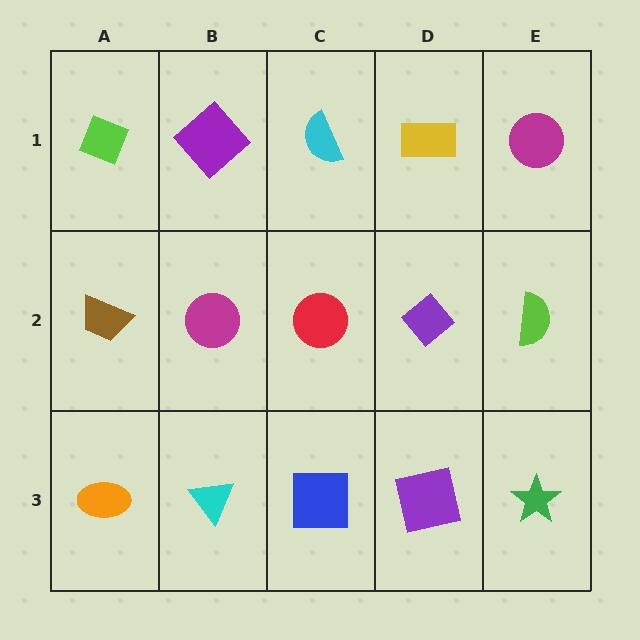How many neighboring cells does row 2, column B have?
4.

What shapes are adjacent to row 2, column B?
A purple diamond (row 1, column B), a cyan triangle (row 3, column B), a brown trapezoid (row 2, column A), a red circle (row 2, column C).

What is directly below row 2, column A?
An orange ellipse.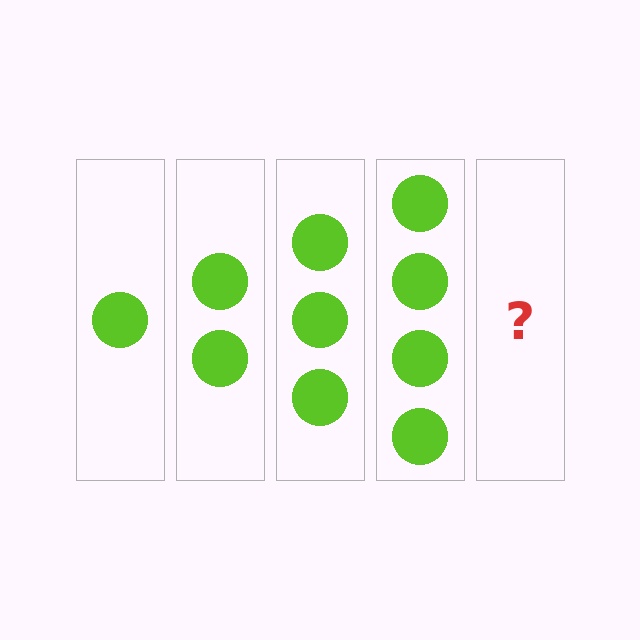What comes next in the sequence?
The next element should be 5 circles.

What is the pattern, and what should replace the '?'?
The pattern is that each step adds one more circle. The '?' should be 5 circles.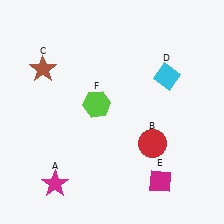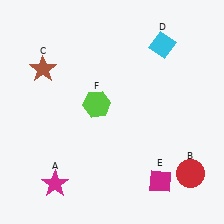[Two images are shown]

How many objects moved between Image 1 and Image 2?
2 objects moved between the two images.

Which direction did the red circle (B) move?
The red circle (B) moved right.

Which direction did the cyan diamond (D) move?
The cyan diamond (D) moved up.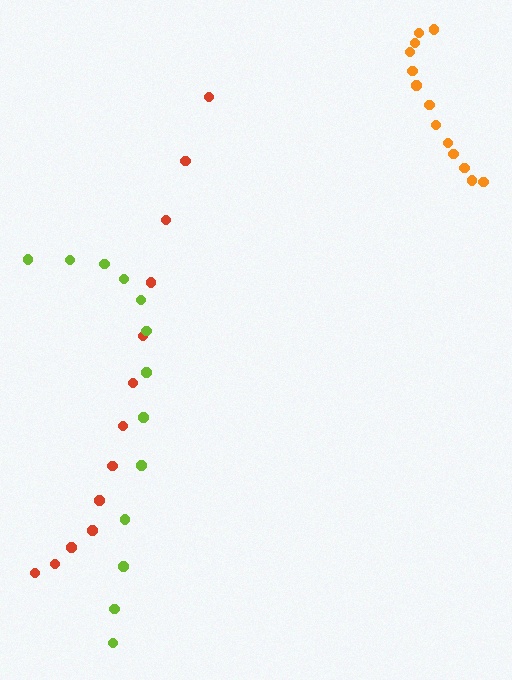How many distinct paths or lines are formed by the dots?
There are 3 distinct paths.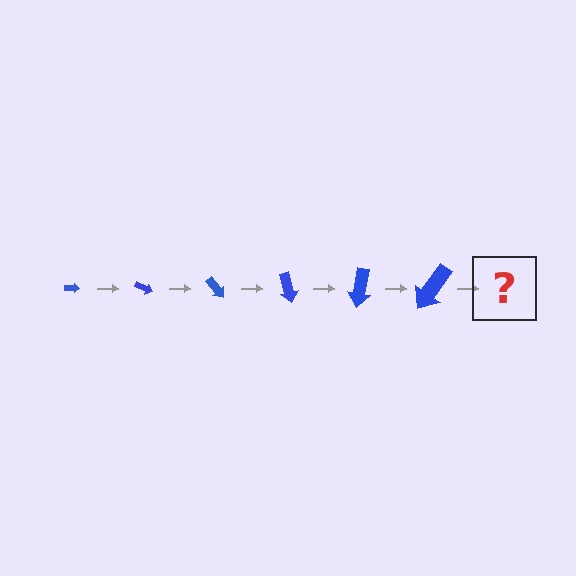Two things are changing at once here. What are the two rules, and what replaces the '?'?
The two rules are that the arrow grows larger each step and it rotates 25 degrees each step. The '?' should be an arrow, larger than the previous one and rotated 150 degrees from the start.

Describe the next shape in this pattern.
It should be an arrow, larger than the previous one and rotated 150 degrees from the start.